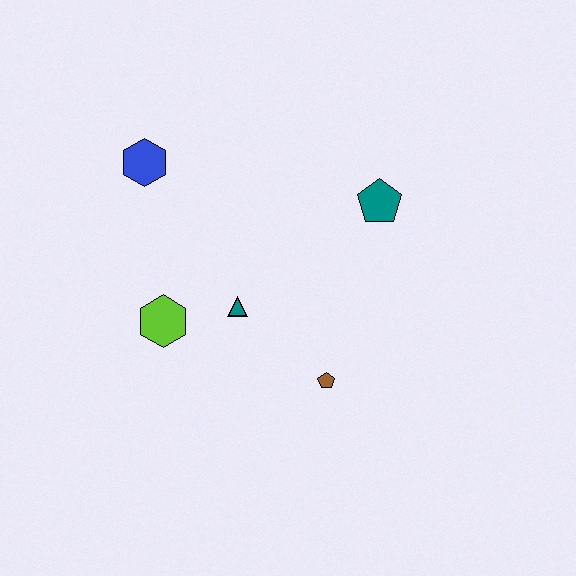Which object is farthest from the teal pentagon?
The lime hexagon is farthest from the teal pentagon.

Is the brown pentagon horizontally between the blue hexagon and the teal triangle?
No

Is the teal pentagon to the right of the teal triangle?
Yes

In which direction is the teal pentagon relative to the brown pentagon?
The teal pentagon is above the brown pentagon.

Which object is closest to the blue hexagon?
The lime hexagon is closest to the blue hexagon.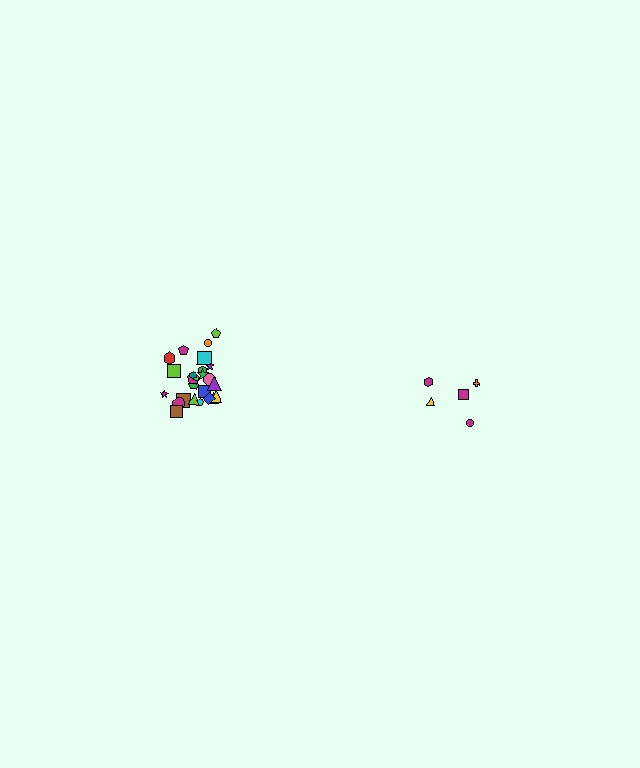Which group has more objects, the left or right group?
The left group.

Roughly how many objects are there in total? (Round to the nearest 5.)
Roughly 30 objects in total.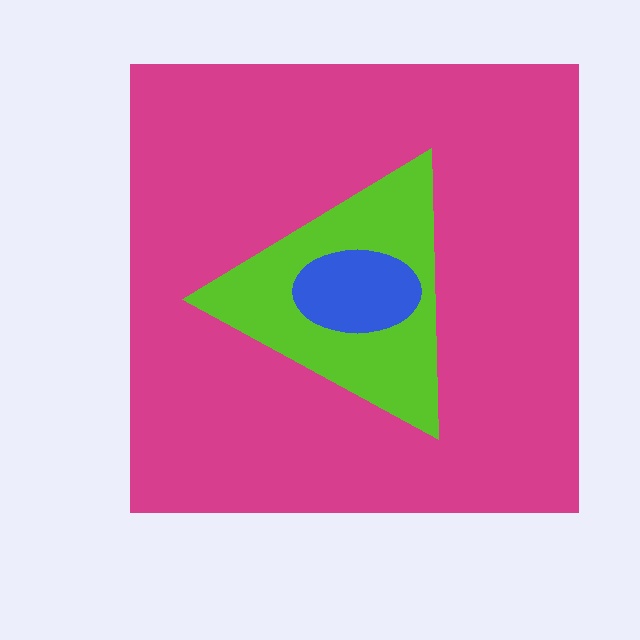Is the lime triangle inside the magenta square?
Yes.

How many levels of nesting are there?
3.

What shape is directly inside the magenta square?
The lime triangle.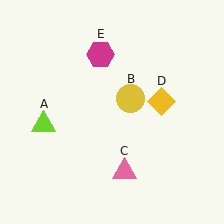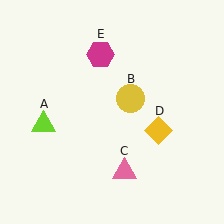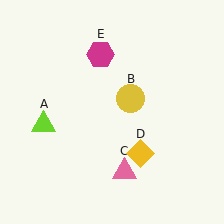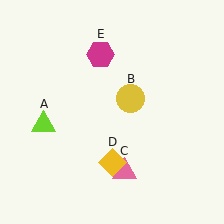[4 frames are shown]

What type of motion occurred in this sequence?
The yellow diamond (object D) rotated clockwise around the center of the scene.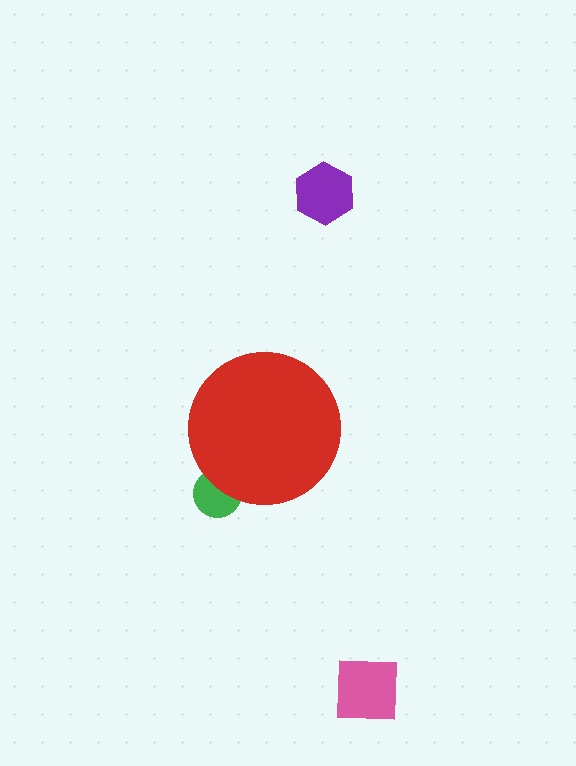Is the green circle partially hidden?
Yes, the green circle is partially hidden behind the red circle.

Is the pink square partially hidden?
No, the pink square is fully visible.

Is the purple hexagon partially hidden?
No, the purple hexagon is fully visible.